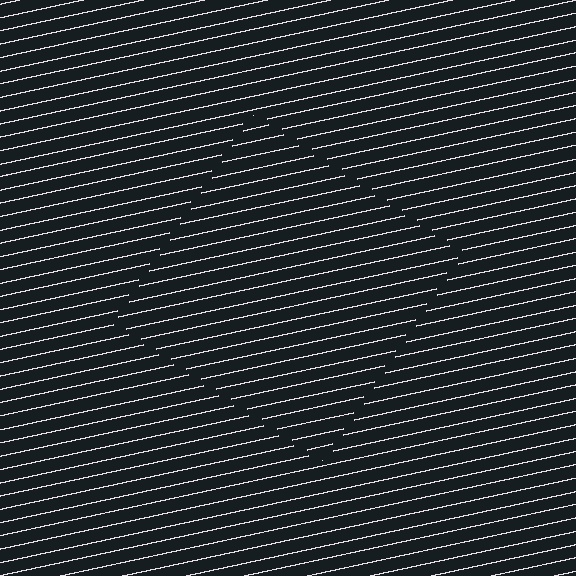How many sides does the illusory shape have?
4 sides — the line-ends trace a square.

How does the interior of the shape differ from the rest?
The interior of the shape contains the same grating, shifted by half a period — the contour is defined by the phase discontinuity where line-ends from the inner and outer gratings abut.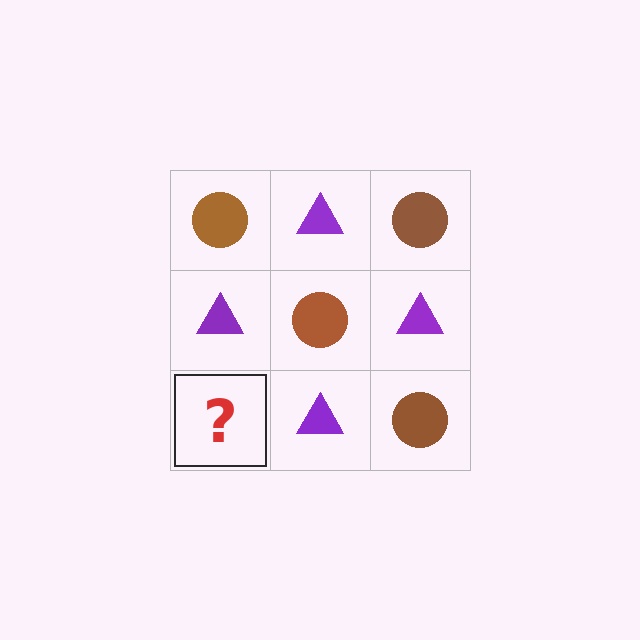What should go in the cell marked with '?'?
The missing cell should contain a brown circle.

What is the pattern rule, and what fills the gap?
The rule is that it alternates brown circle and purple triangle in a checkerboard pattern. The gap should be filled with a brown circle.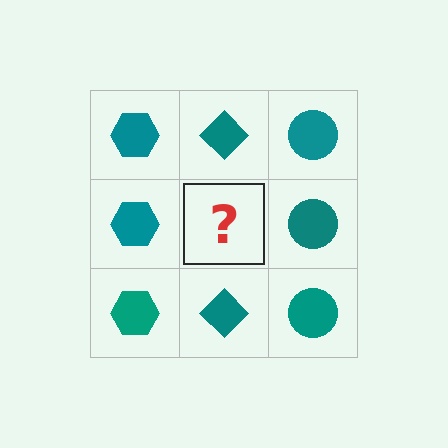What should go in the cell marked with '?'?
The missing cell should contain a teal diamond.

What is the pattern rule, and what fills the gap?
The rule is that each column has a consistent shape. The gap should be filled with a teal diamond.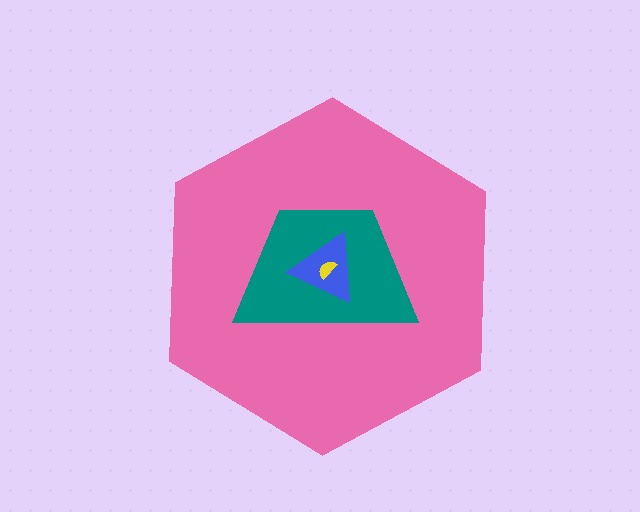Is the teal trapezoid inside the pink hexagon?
Yes.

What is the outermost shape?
The pink hexagon.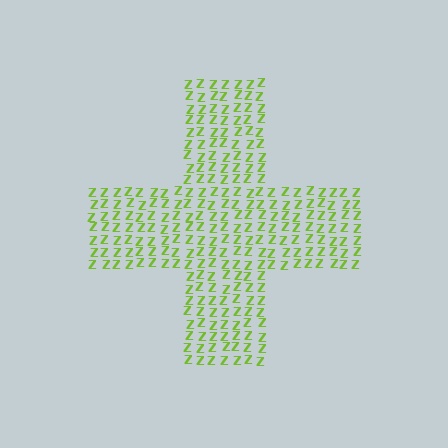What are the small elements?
The small elements are letter Z's.